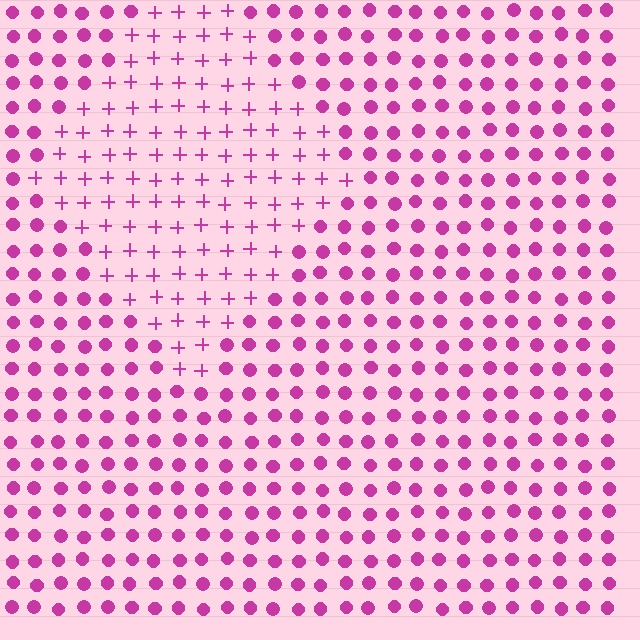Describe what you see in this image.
The image is filled with small magenta elements arranged in a uniform grid. A diamond-shaped region contains plus signs, while the surrounding area contains circles. The boundary is defined purely by the change in element shape.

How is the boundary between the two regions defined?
The boundary is defined by a change in element shape: plus signs inside vs. circles outside. All elements share the same color and spacing.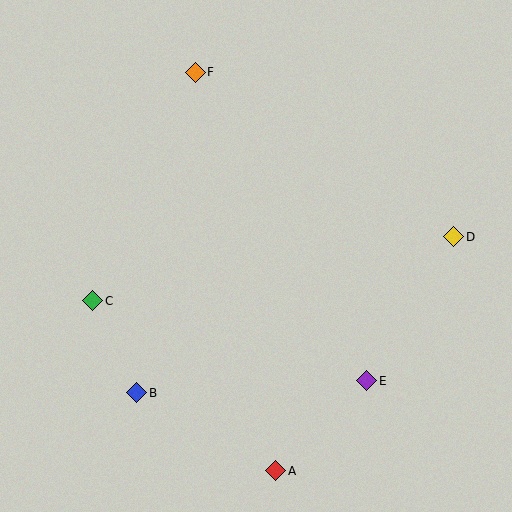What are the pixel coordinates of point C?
Point C is at (93, 301).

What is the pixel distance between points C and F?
The distance between C and F is 250 pixels.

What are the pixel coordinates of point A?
Point A is at (276, 471).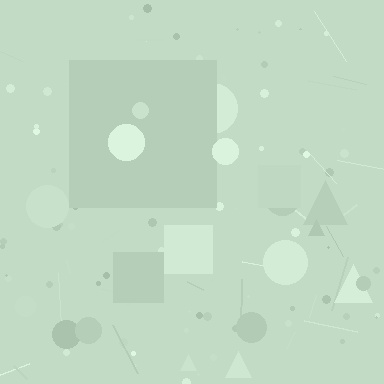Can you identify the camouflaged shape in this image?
The camouflaged shape is a square.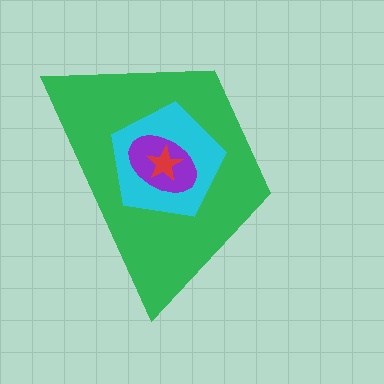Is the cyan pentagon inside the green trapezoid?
Yes.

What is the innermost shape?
The red star.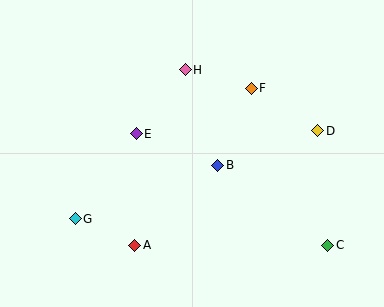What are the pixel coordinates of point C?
Point C is at (328, 245).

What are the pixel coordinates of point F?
Point F is at (251, 88).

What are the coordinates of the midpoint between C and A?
The midpoint between C and A is at (231, 245).